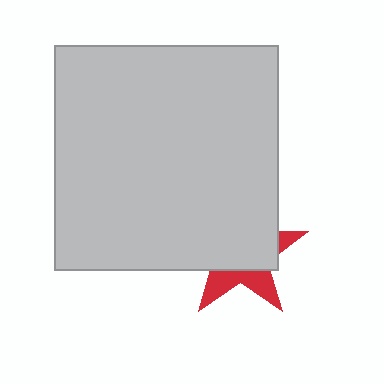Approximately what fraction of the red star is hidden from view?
Roughly 66% of the red star is hidden behind the light gray square.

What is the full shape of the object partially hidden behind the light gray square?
The partially hidden object is a red star.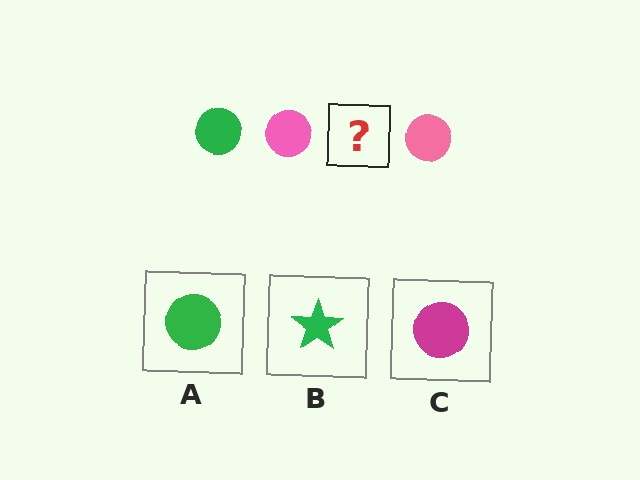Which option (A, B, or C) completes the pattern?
A.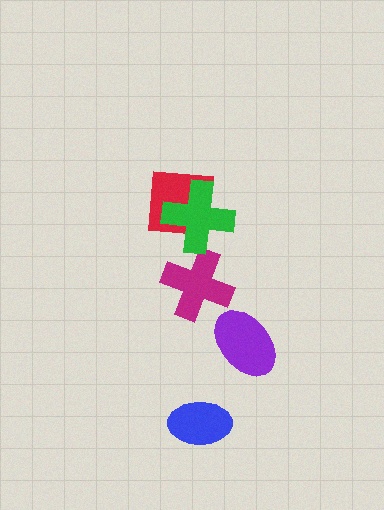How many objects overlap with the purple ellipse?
0 objects overlap with the purple ellipse.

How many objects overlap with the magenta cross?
0 objects overlap with the magenta cross.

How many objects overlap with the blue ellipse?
0 objects overlap with the blue ellipse.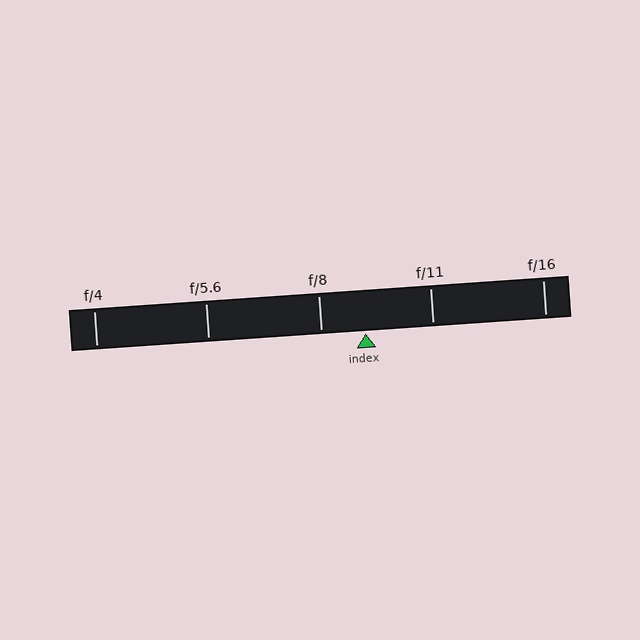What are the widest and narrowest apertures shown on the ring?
The widest aperture shown is f/4 and the narrowest is f/16.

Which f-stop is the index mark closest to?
The index mark is closest to f/8.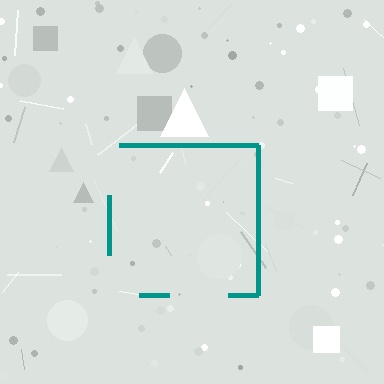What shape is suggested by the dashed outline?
The dashed outline suggests a square.